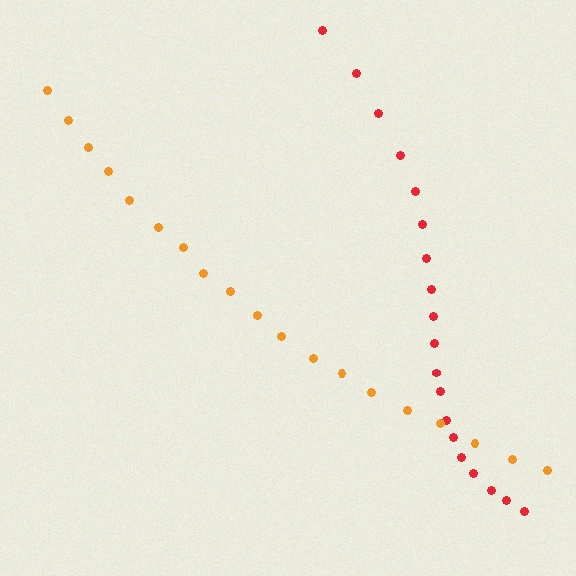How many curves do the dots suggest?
There are 2 distinct paths.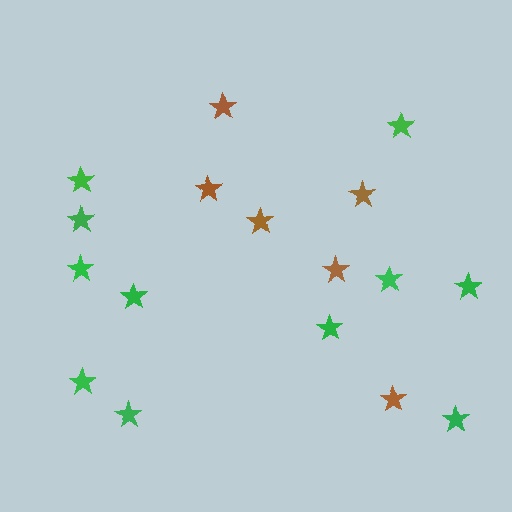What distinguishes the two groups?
There are 2 groups: one group of brown stars (6) and one group of green stars (11).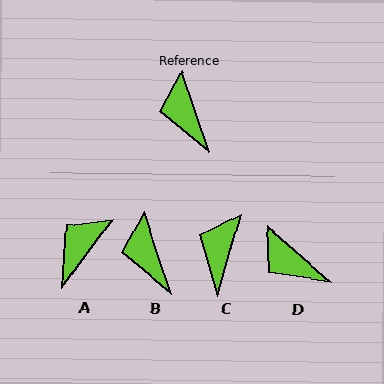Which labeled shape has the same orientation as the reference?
B.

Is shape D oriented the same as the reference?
No, it is off by about 31 degrees.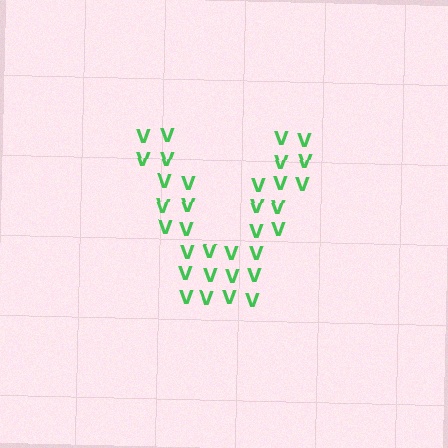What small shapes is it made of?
It is made of small letter V's.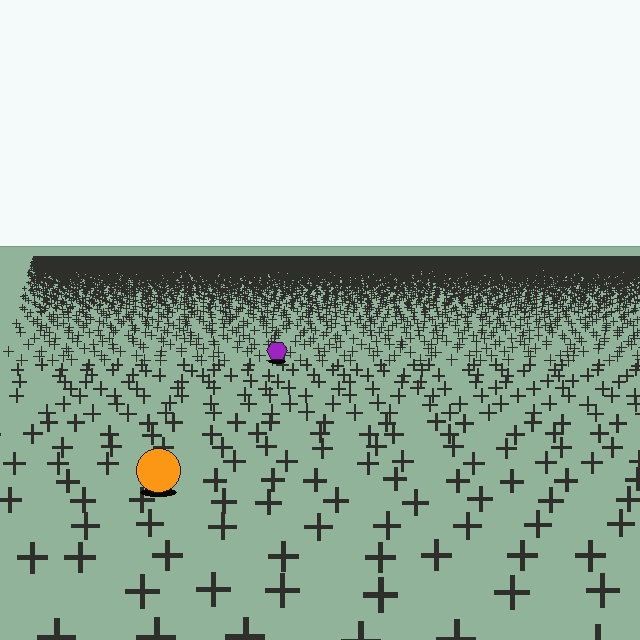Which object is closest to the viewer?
The orange circle is closest. The texture marks near it are larger and more spread out.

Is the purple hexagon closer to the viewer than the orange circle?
No. The orange circle is closer — you can tell from the texture gradient: the ground texture is coarser near it.